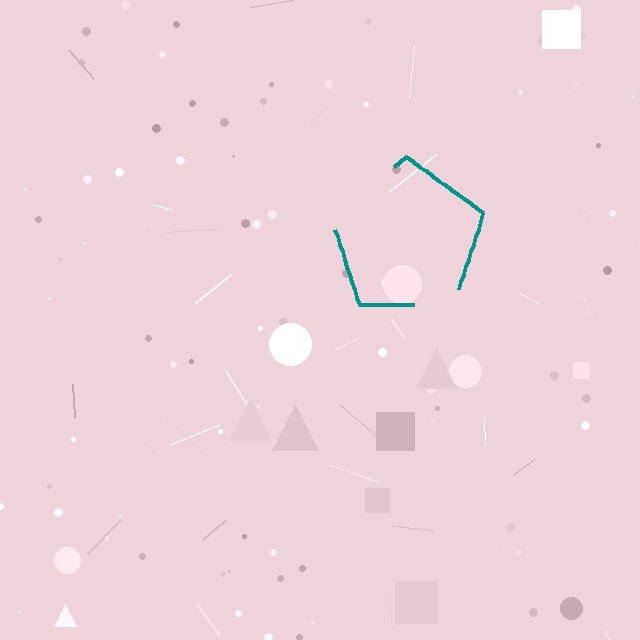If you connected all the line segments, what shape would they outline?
They would outline a pentagon.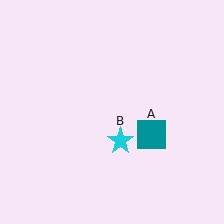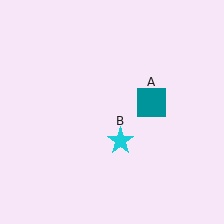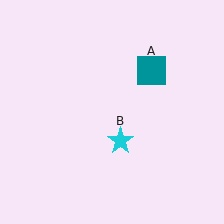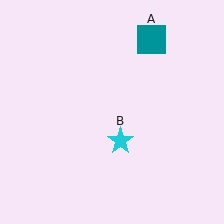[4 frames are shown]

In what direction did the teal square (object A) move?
The teal square (object A) moved up.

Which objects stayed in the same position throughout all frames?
Cyan star (object B) remained stationary.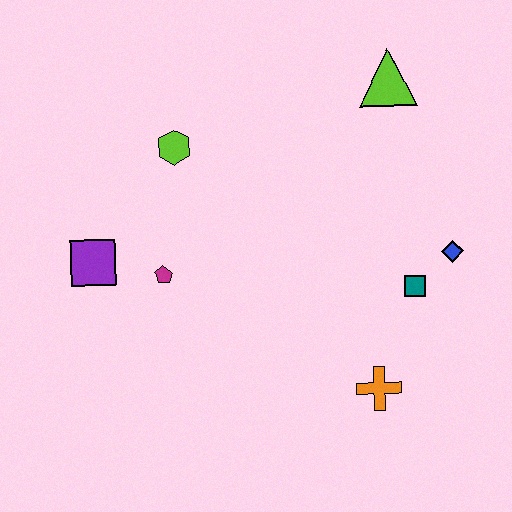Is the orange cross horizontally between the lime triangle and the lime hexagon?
Yes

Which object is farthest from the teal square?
The purple square is farthest from the teal square.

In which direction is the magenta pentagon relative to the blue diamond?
The magenta pentagon is to the left of the blue diamond.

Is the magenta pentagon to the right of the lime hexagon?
No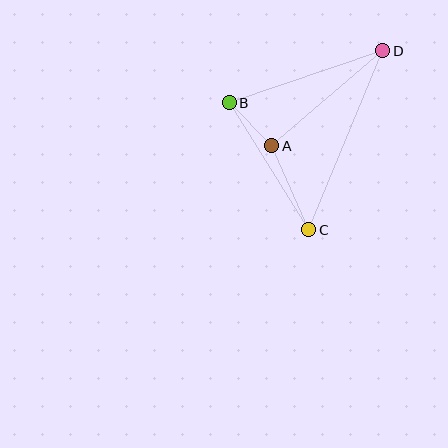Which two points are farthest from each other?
Points C and D are farthest from each other.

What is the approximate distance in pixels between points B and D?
The distance between B and D is approximately 162 pixels.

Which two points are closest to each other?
Points A and B are closest to each other.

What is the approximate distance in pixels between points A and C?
The distance between A and C is approximately 92 pixels.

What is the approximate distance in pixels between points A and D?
The distance between A and D is approximately 146 pixels.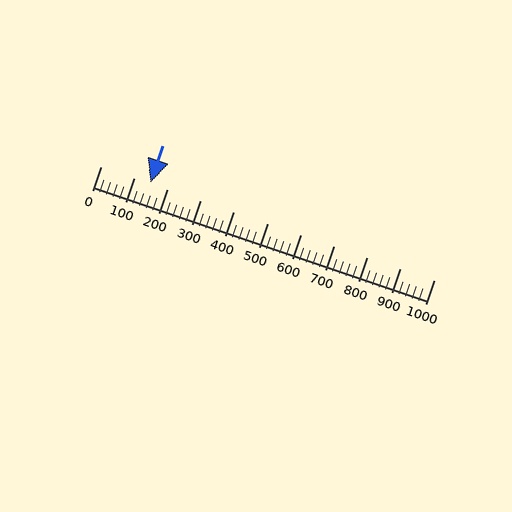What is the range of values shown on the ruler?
The ruler shows values from 0 to 1000.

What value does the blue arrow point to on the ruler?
The blue arrow points to approximately 150.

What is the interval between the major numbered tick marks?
The major tick marks are spaced 100 units apart.